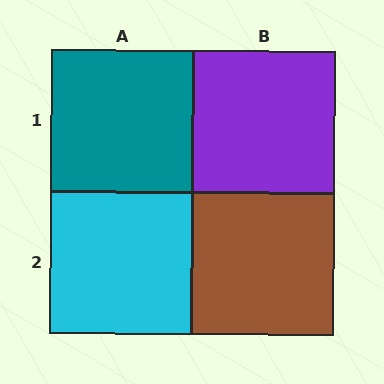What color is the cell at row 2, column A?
Cyan.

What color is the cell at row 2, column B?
Brown.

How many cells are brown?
1 cell is brown.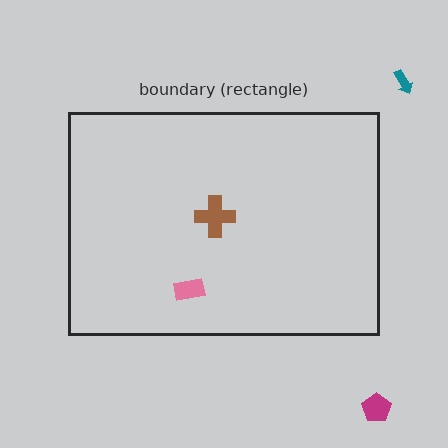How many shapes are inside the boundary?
2 inside, 2 outside.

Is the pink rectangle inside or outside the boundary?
Inside.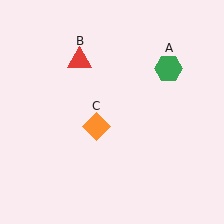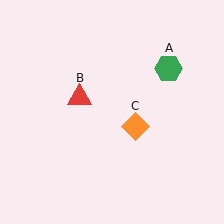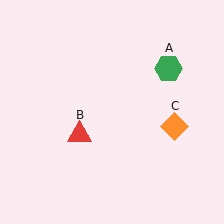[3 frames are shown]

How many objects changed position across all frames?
2 objects changed position: red triangle (object B), orange diamond (object C).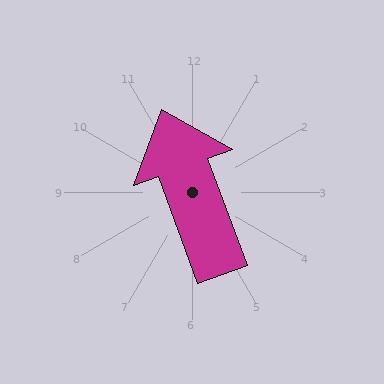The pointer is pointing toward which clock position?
Roughly 11 o'clock.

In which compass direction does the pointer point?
North.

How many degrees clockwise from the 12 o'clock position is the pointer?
Approximately 340 degrees.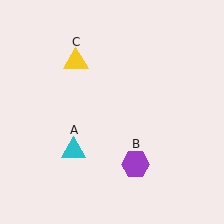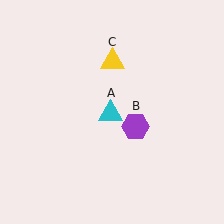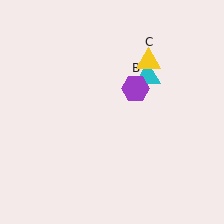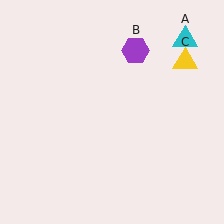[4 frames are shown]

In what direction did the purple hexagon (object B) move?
The purple hexagon (object B) moved up.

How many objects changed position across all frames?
3 objects changed position: cyan triangle (object A), purple hexagon (object B), yellow triangle (object C).